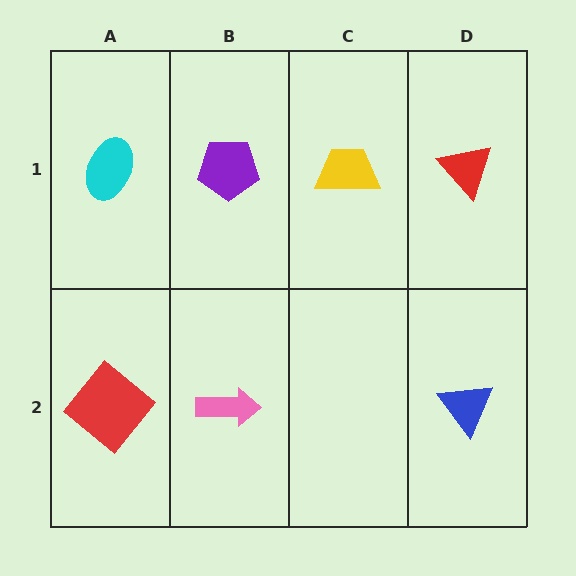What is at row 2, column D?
A blue triangle.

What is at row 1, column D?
A red triangle.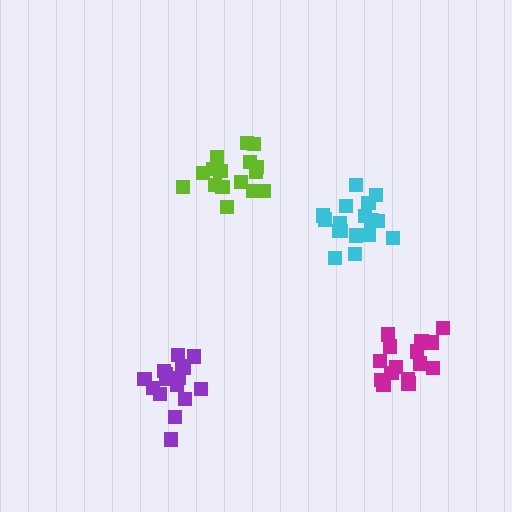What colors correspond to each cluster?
The clusters are colored: magenta, cyan, purple, lime.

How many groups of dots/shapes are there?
There are 4 groups.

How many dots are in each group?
Group 1: 16 dots, Group 2: 17 dots, Group 3: 16 dots, Group 4: 16 dots (65 total).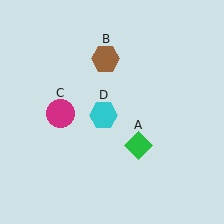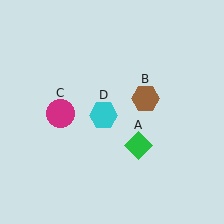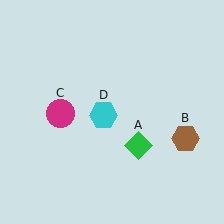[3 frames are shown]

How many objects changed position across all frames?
1 object changed position: brown hexagon (object B).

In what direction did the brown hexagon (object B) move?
The brown hexagon (object B) moved down and to the right.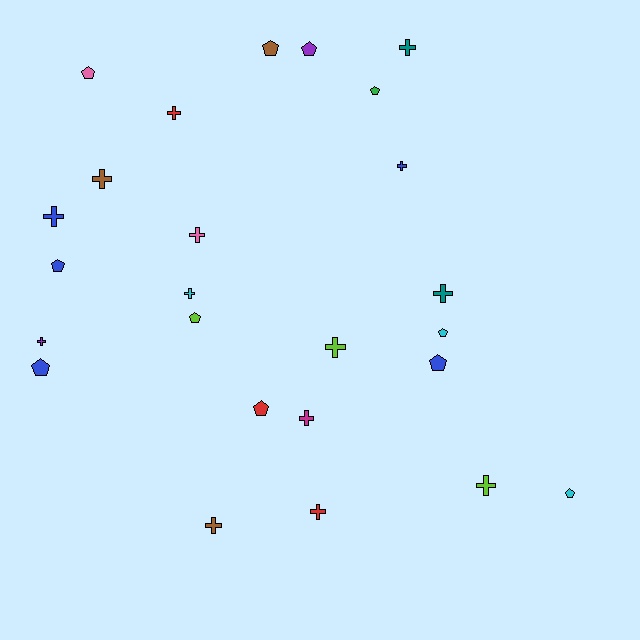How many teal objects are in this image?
There are 2 teal objects.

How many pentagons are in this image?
There are 11 pentagons.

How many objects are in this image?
There are 25 objects.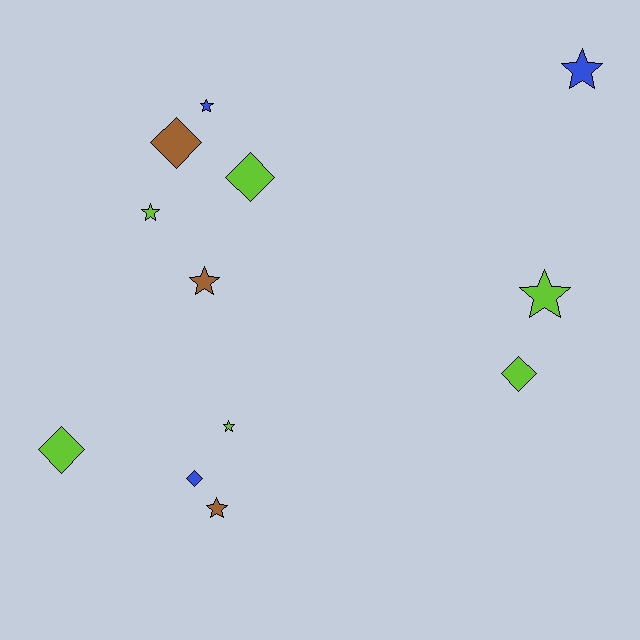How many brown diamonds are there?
There is 1 brown diamond.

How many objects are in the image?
There are 12 objects.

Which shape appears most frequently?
Star, with 7 objects.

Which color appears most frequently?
Lime, with 6 objects.